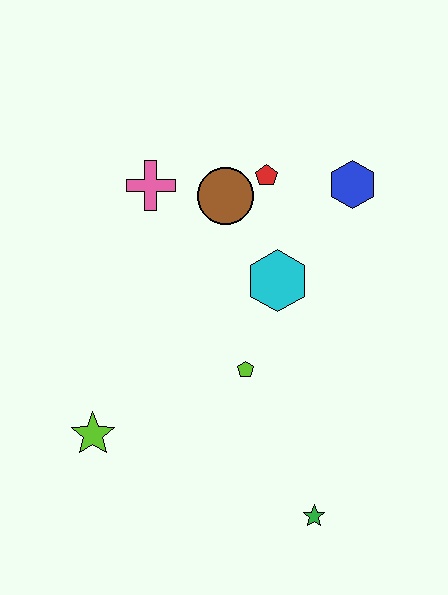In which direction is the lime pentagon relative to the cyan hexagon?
The lime pentagon is below the cyan hexagon.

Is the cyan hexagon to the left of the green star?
Yes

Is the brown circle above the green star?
Yes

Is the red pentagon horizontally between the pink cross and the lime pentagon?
No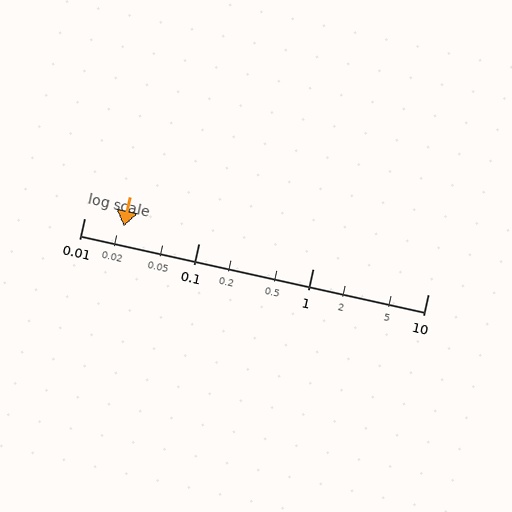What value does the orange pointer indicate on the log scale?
The pointer indicates approximately 0.022.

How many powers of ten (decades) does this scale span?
The scale spans 3 decades, from 0.01 to 10.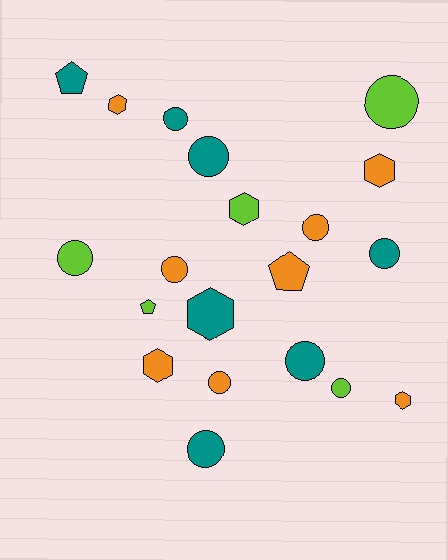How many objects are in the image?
There are 20 objects.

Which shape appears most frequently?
Circle, with 11 objects.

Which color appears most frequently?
Orange, with 8 objects.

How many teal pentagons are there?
There is 1 teal pentagon.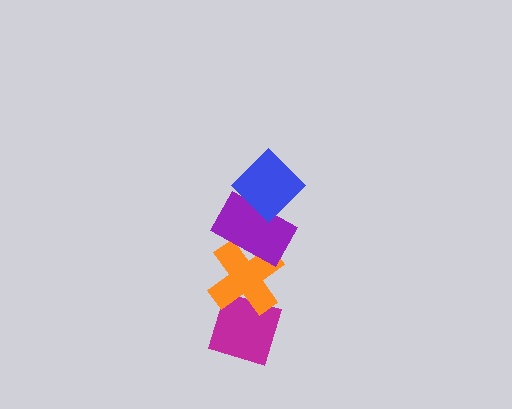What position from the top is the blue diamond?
The blue diamond is 1st from the top.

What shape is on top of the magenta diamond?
The orange cross is on top of the magenta diamond.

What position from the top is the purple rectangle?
The purple rectangle is 2nd from the top.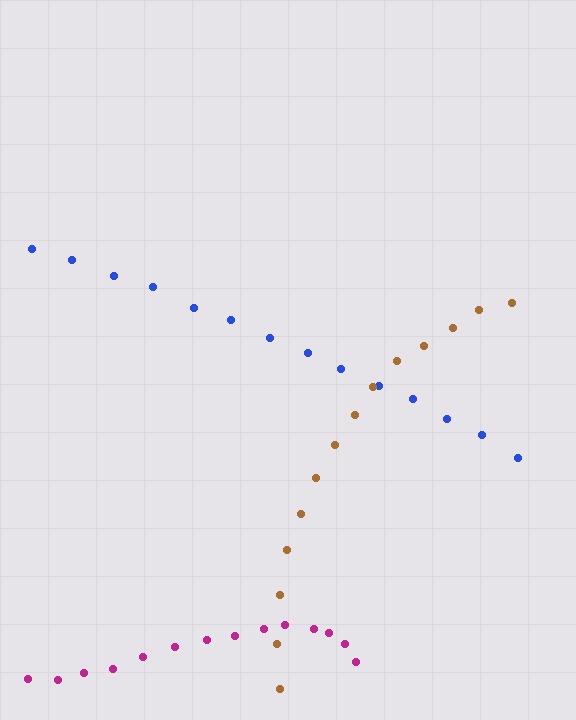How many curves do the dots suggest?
There are 3 distinct paths.